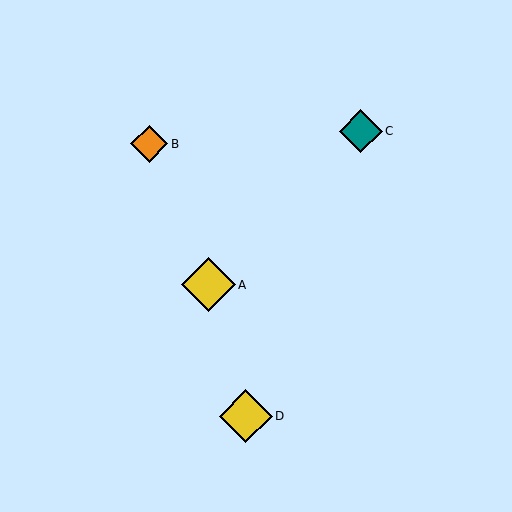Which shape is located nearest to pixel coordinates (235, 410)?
The yellow diamond (labeled D) at (246, 416) is nearest to that location.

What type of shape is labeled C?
Shape C is a teal diamond.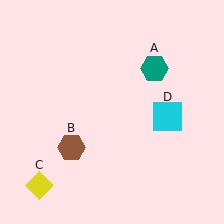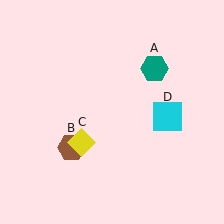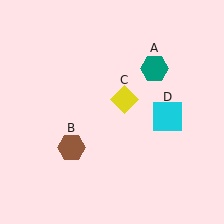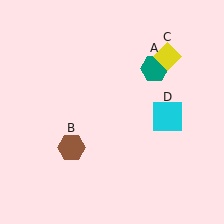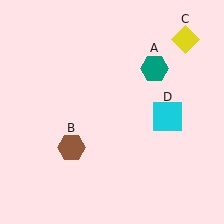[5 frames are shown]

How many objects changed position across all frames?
1 object changed position: yellow diamond (object C).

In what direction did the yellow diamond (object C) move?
The yellow diamond (object C) moved up and to the right.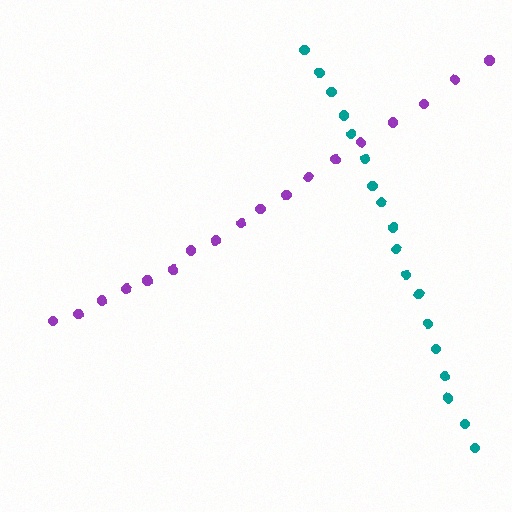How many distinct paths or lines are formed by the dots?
There are 2 distinct paths.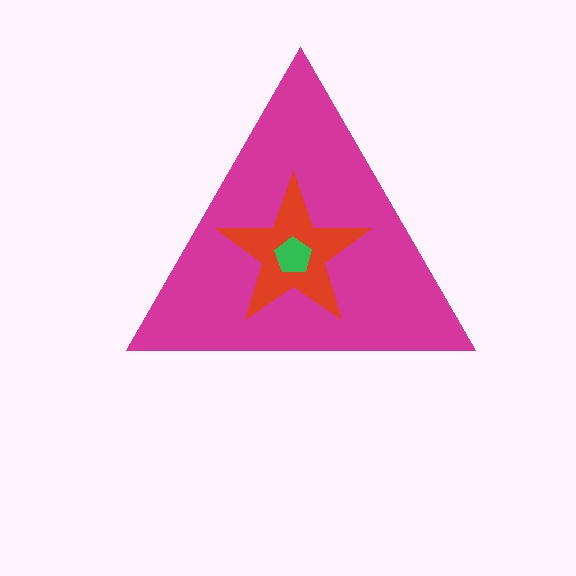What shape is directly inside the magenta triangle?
The red star.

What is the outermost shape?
The magenta triangle.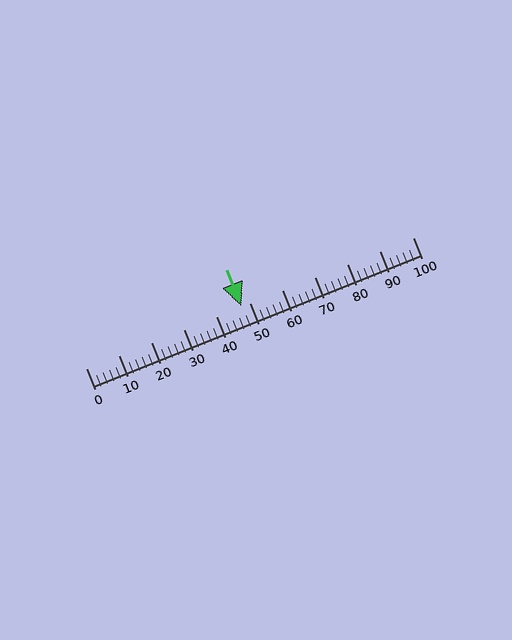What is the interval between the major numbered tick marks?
The major tick marks are spaced 10 units apart.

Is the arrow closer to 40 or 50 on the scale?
The arrow is closer to 50.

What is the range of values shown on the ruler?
The ruler shows values from 0 to 100.